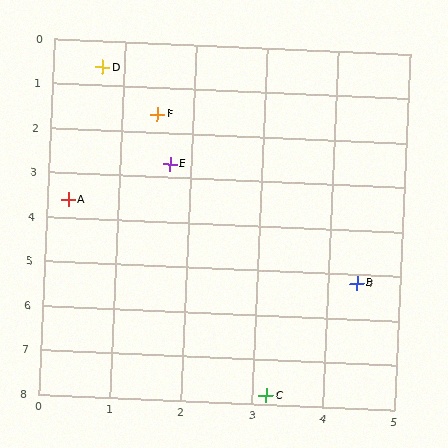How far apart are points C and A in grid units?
Points C and A are about 5.1 grid units apart.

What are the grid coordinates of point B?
Point B is at approximately (4.4, 5.2).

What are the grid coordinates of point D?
Point D is at approximately (0.7, 0.6).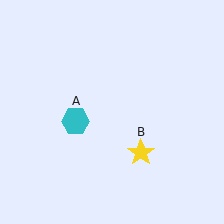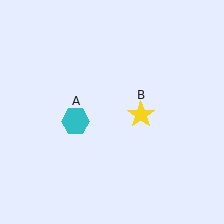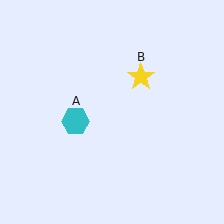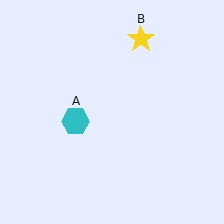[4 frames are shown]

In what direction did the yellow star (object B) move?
The yellow star (object B) moved up.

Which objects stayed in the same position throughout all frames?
Cyan hexagon (object A) remained stationary.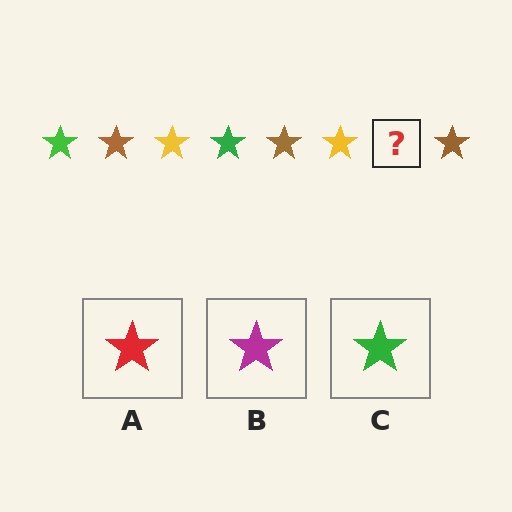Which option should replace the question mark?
Option C.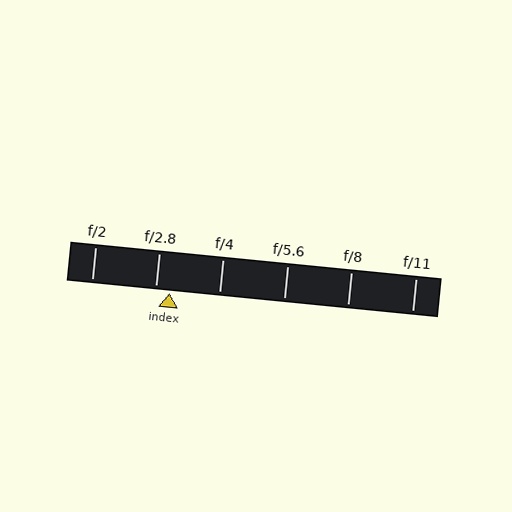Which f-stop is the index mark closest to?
The index mark is closest to f/2.8.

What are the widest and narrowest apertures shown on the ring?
The widest aperture shown is f/2 and the narrowest is f/11.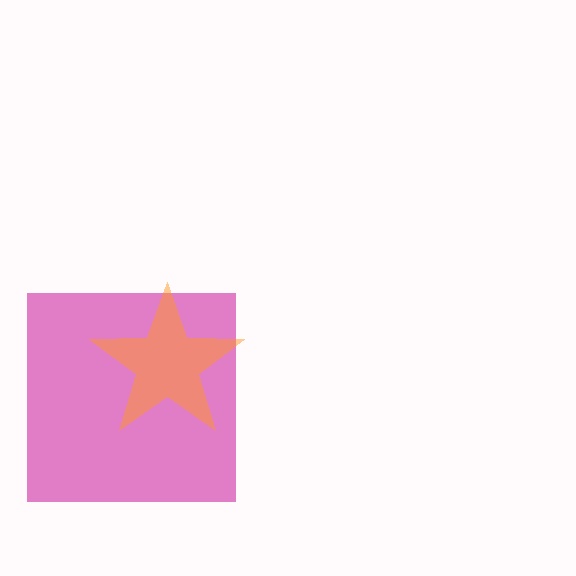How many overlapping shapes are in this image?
There are 2 overlapping shapes in the image.